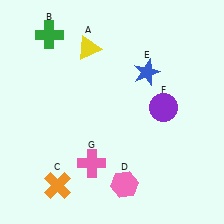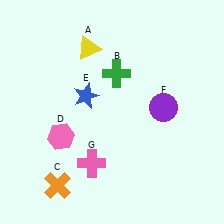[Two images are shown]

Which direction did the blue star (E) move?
The blue star (E) moved left.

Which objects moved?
The objects that moved are: the green cross (B), the pink hexagon (D), the blue star (E).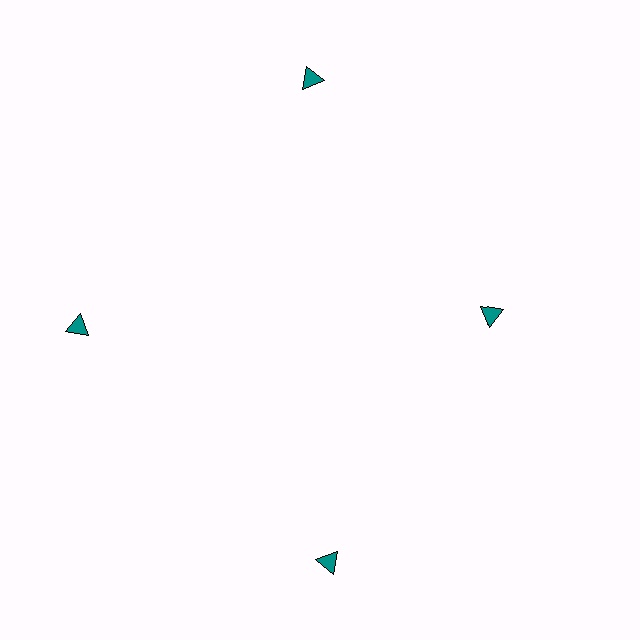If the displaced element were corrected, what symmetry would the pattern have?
It would have 4-fold rotational symmetry — the pattern would map onto itself every 90 degrees.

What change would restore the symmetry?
The symmetry would be restored by moving it outward, back onto the ring so that all 4 triangles sit at equal angles and equal distance from the center.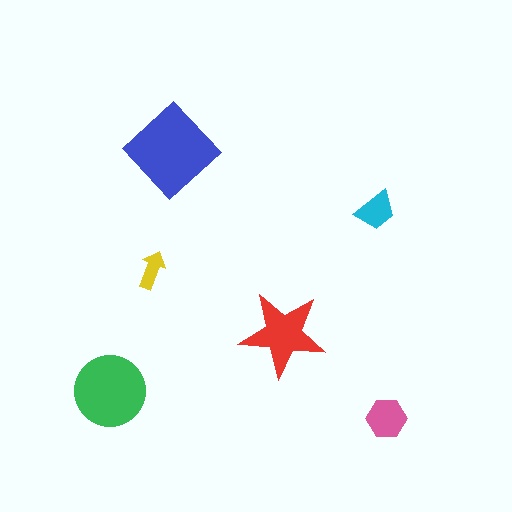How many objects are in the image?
There are 6 objects in the image.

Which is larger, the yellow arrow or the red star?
The red star.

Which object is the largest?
The blue diamond.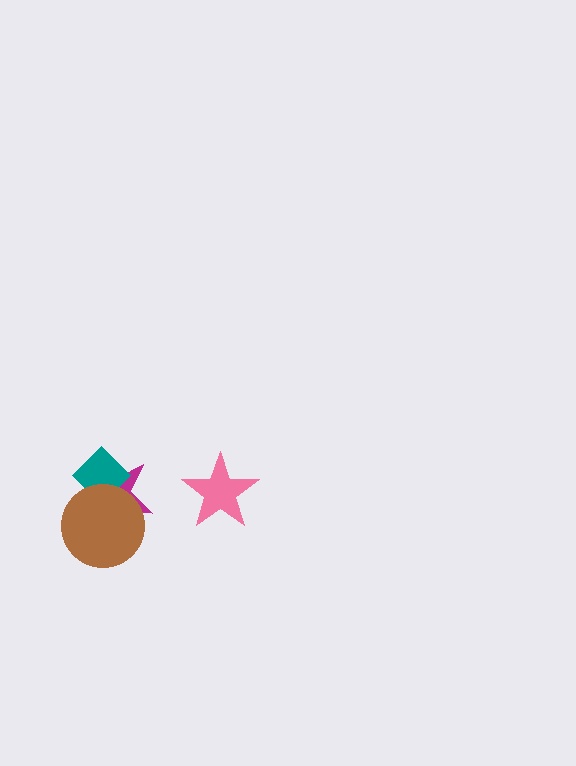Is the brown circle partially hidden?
No, no other shape covers it.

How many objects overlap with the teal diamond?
2 objects overlap with the teal diamond.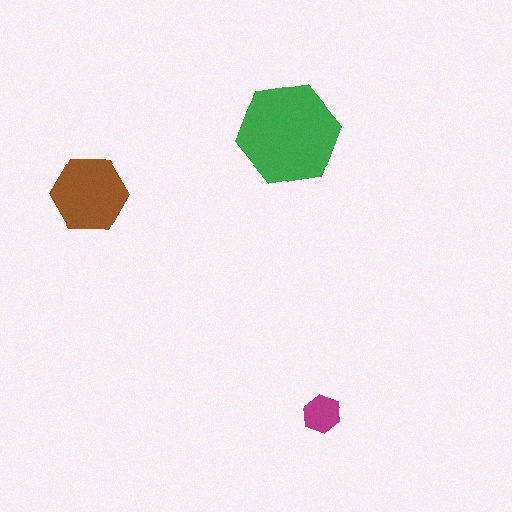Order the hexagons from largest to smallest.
the green one, the brown one, the magenta one.